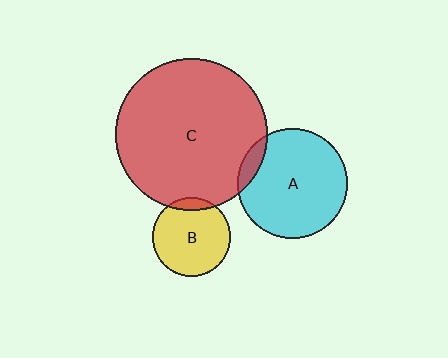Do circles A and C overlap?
Yes.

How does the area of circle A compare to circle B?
Approximately 1.9 times.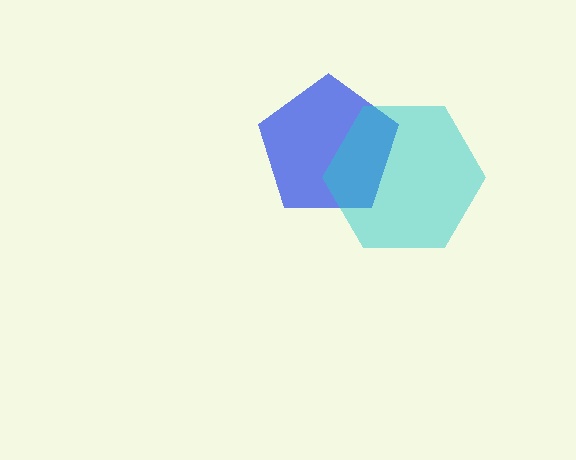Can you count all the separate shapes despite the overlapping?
Yes, there are 2 separate shapes.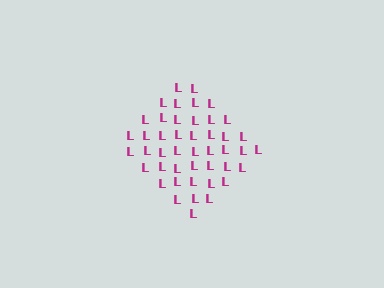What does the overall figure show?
The overall figure shows a diamond.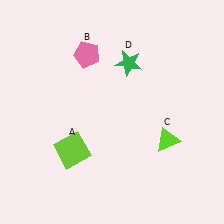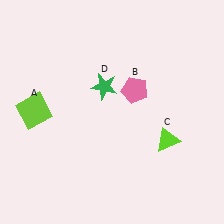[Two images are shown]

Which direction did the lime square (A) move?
The lime square (A) moved up.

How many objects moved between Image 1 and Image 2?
3 objects moved between the two images.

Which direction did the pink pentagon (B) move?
The pink pentagon (B) moved right.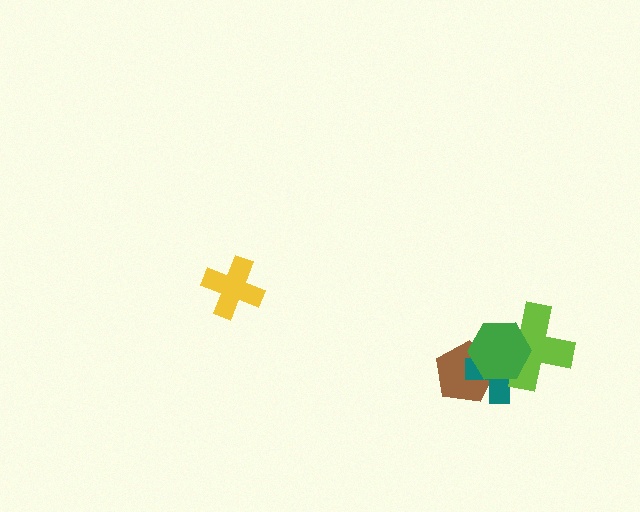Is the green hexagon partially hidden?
No, no other shape covers it.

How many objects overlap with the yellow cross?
0 objects overlap with the yellow cross.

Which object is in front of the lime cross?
The green hexagon is in front of the lime cross.